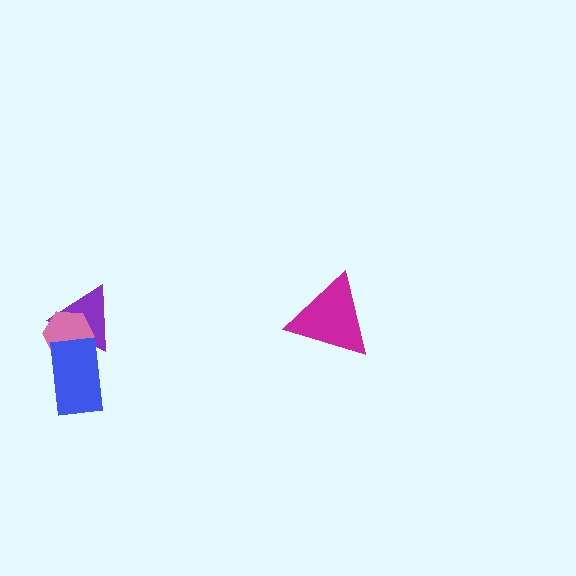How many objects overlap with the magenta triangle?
0 objects overlap with the magenta triangle.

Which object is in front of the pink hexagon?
The blue rectangle is in front of the pink hexagon.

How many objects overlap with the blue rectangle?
2 objects overlap with the blue rectangle.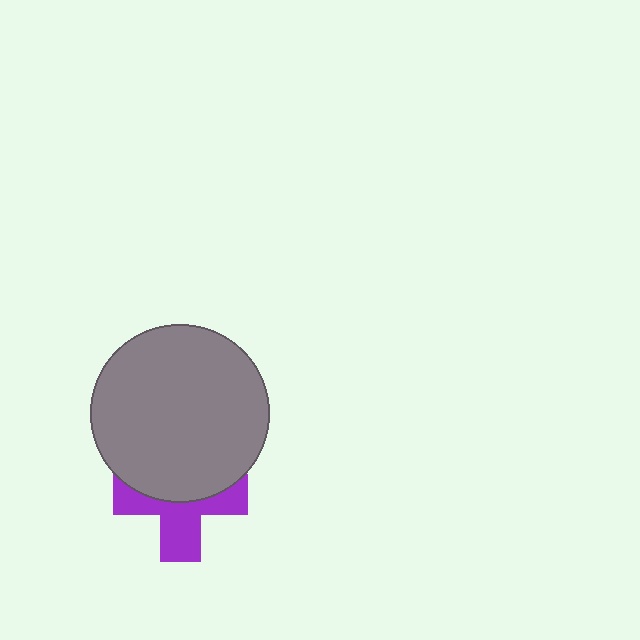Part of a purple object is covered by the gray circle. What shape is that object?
It is a cross.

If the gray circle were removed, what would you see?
You would see the complete purple cross.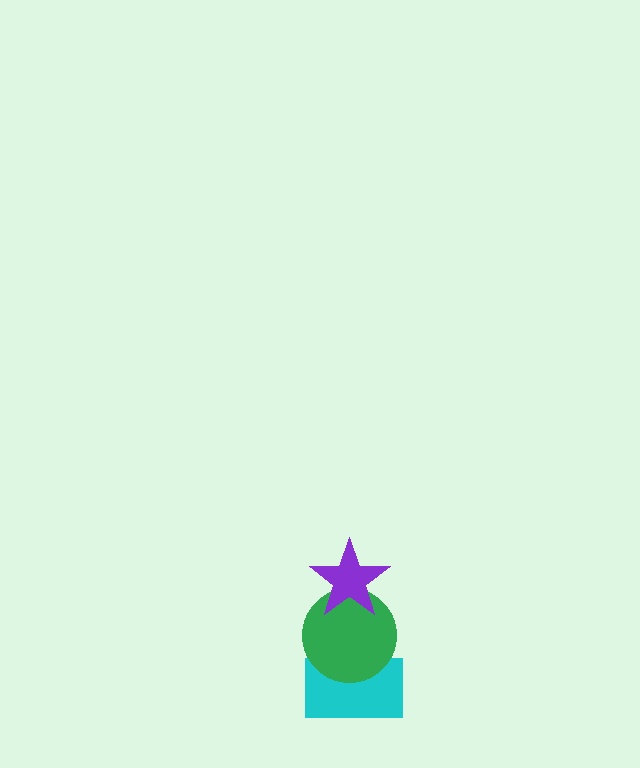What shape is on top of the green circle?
The purple star is on top of the green circle.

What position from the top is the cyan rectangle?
The cyan rectangle is 3rd from the top.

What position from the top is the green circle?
The green circle is 2nd from the top.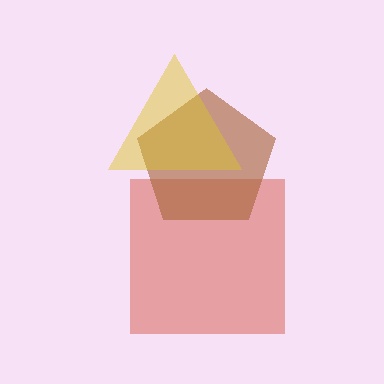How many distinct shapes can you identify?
There are 3 distinct shapes: a red square, a brown pentagon, a yellow triangle.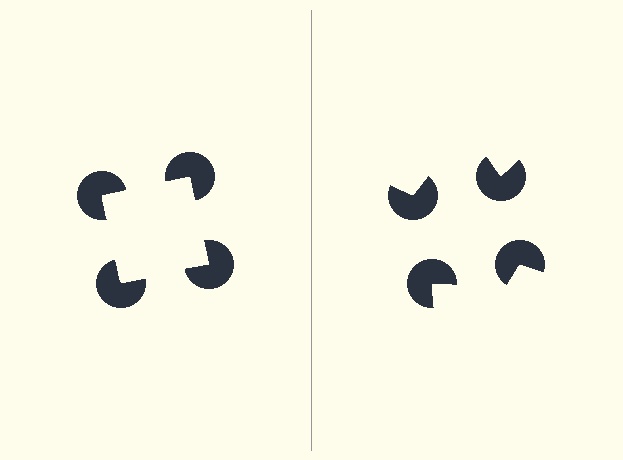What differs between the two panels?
The pac-man discs are positioned identically on both sides; only the wedge orientations differ. On the left they align to a square; on the right they are misaligned.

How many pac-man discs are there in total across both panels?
8 — 4 on each side.